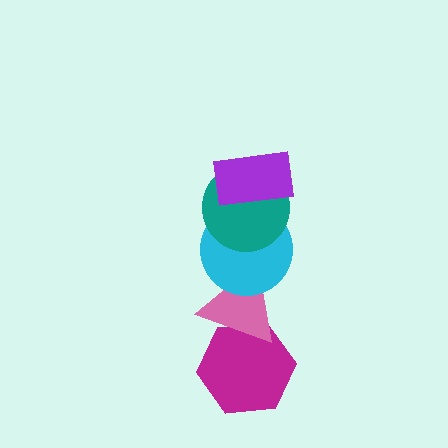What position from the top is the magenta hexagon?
The magenta hexagon is 5th from the top.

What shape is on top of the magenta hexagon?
The pink triangle is on top of the magenta hexagon.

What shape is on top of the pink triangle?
The cyan circle is on top of the pink triangle.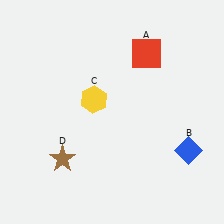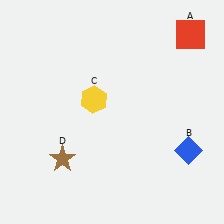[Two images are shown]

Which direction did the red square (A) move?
The red square (A) moved right.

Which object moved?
The red square (A) moved right.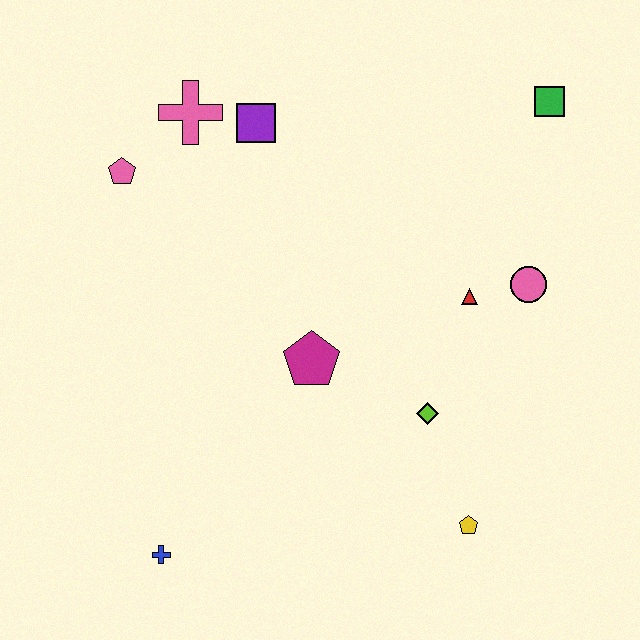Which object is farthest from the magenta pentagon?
The green square is farthest from the magenta pentagon.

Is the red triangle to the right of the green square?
No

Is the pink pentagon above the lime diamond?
Yes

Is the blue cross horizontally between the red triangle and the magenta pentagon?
No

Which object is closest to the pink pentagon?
The pink cross is closest to the pink pentagon.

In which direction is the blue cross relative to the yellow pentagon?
The blue cross is to the left of the yellow pentagon.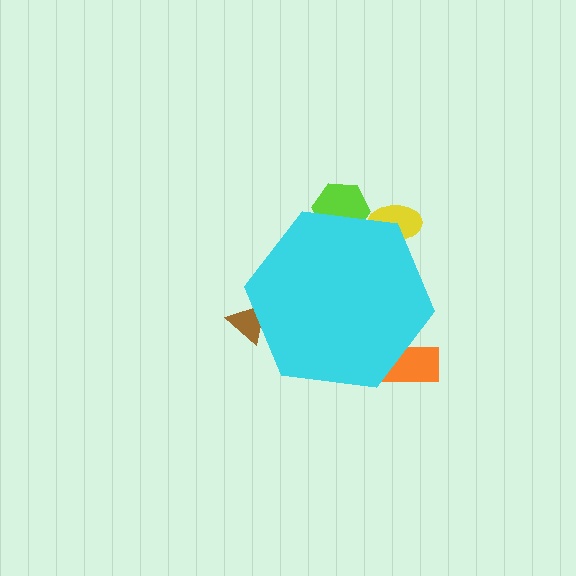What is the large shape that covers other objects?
A cyan hexagon.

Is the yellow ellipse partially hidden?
Yes, the yellow ellipse is partially hidden behind the cyan hexagon.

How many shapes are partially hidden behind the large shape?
4 shapes are partially hidden.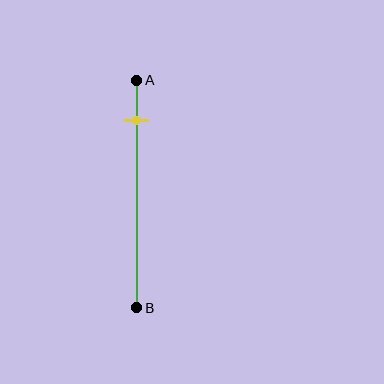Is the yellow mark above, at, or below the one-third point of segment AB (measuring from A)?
The yellow mark is above the one-third point of segment AB.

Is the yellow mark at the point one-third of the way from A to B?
No, the mark is at about 20% from A, not at the 33% one-third point.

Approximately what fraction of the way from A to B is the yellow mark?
The yellow mark is approximately 20% of the way from A to B.